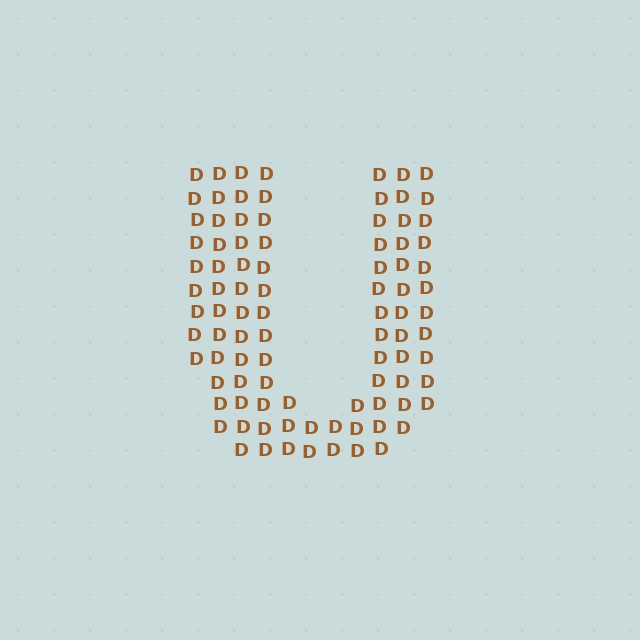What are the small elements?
The small elements are letter D's.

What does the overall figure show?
The overall figure shows the letter U.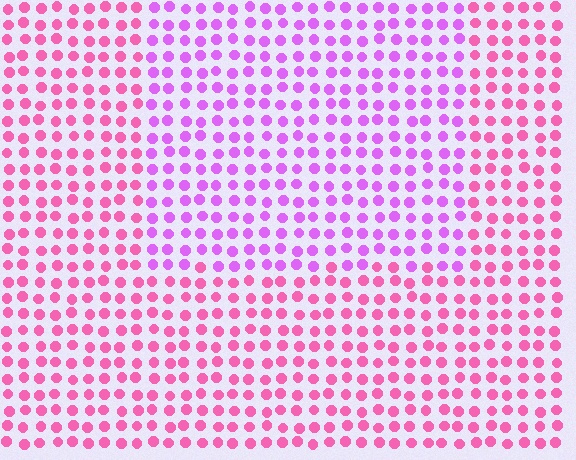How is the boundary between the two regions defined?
The boundary is defined purely by a slight shift in hue (about 37 degrees). Spacing, size, and orientation are identical on both sides.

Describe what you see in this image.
The image is filled with small pink elements in a uniform arrangement. A rectangle-shaped region is visible where the elements are tinted to a slightly different hue, forming a subtle color boundary.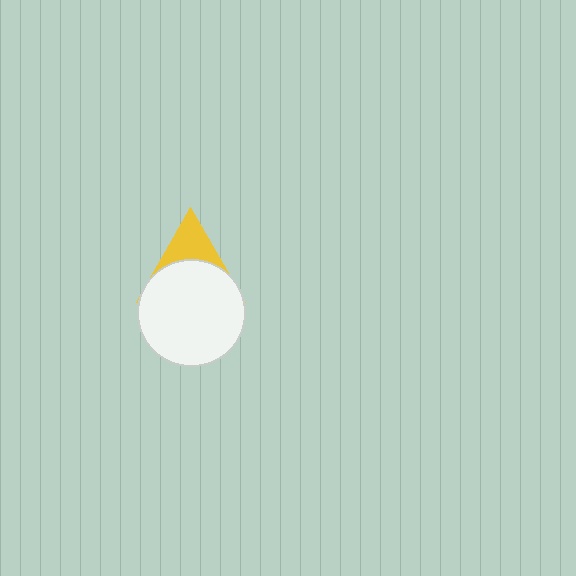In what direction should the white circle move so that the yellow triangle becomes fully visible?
The white circle should move down. That is the shortest direction to clear the overlap and leave the yellow triangle fully visible.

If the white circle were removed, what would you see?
You would see the complete yellow triangle.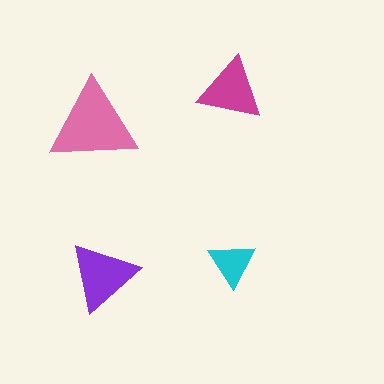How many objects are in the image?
There are 4 objects in the image.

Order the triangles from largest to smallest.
the pink one, the purple one, the magenta one, the cyan one.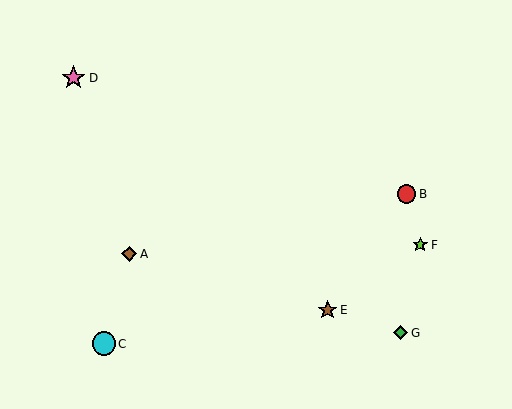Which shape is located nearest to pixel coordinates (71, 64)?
The pink star (labeled D) at (74, 78) is nearest to that location.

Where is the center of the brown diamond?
The center of the brown diamond is at (129, 254).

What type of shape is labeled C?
Shape C is a cyan circle.